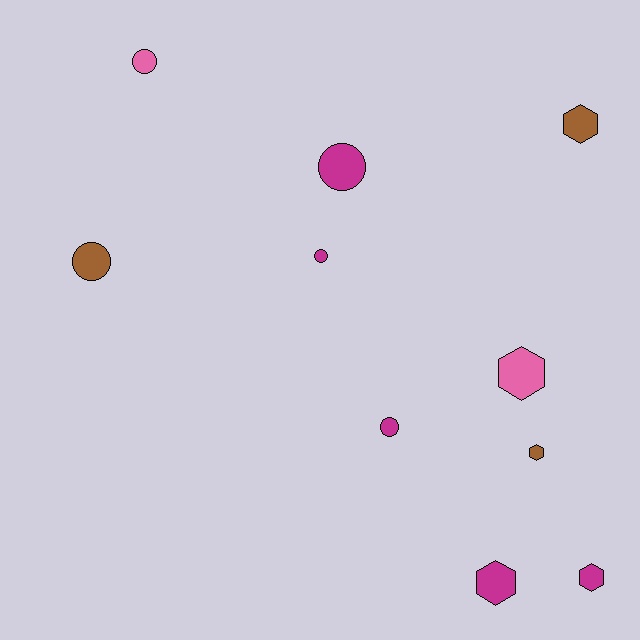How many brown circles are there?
There is 1 brown circle.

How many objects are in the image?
There are 10 objects.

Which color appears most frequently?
Magenta, with 5 objects.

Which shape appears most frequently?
Hexagon, with 5 objects.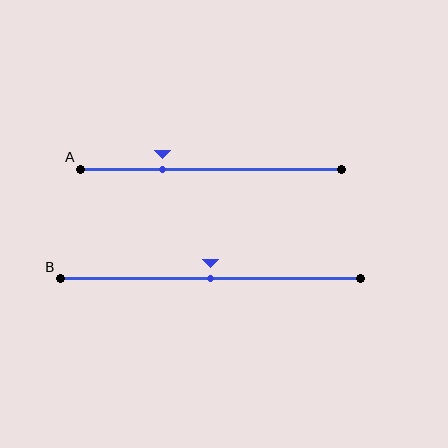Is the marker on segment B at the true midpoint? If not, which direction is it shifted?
Yes, the marker on segment B is at the true midpoint.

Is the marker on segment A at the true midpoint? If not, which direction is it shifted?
No, the marker on segment A is shifted to the left by about 19% of the segment length.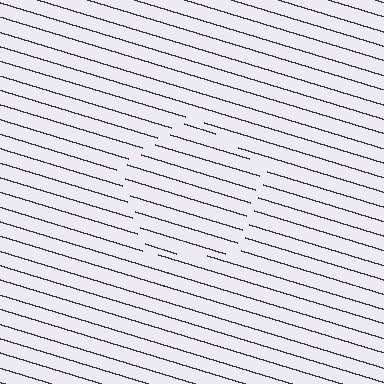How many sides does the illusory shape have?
5 sides — the line-ends trace a pentagon.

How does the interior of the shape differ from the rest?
The interior of the shape contains the same grating, shifted by half a period — the contour is defined by the phase discontinuity where line-ends from the inner and outer gratings abut.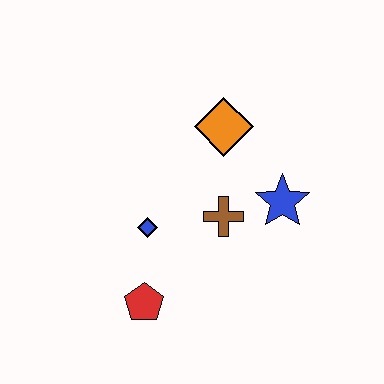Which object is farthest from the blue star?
The red pentagon is farthest from the blue star.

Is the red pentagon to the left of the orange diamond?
Yes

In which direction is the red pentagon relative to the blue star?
The red pentagon is to the left of the blue star.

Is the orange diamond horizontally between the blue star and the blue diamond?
Yes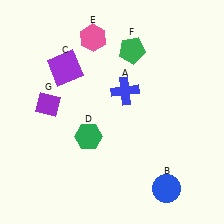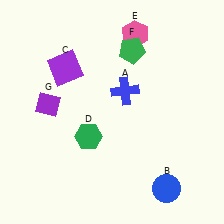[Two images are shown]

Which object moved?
The pink hexagon (E) moved right.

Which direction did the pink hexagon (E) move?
The pink hexagon (E) moved right.